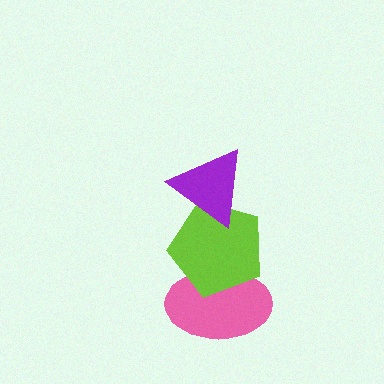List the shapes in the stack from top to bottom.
From top to bottom: the purple triangle, the lime pentagon, the pink ellipse.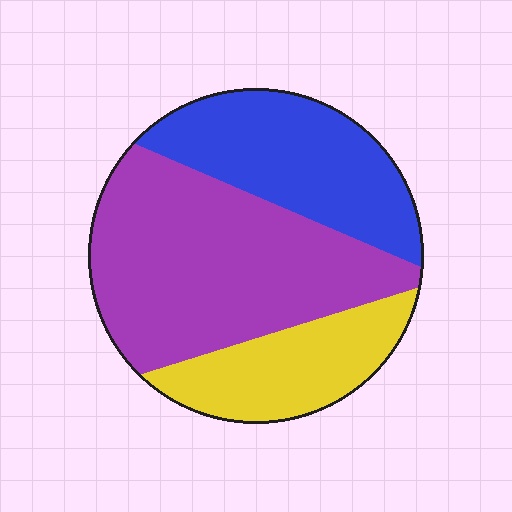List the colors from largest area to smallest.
From largest to smallest: purple, blue, yellow.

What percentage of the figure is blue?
Blue takes up between a quarter and a half of the figure.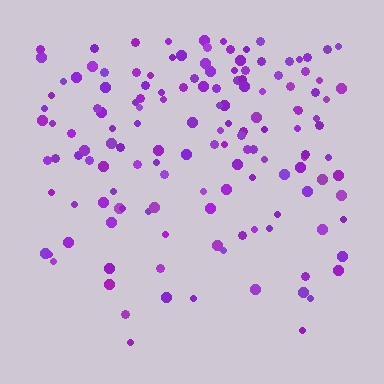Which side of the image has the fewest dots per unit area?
The bottom.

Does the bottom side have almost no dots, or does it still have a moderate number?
Still a moderate number, just noticeably fewer than the top.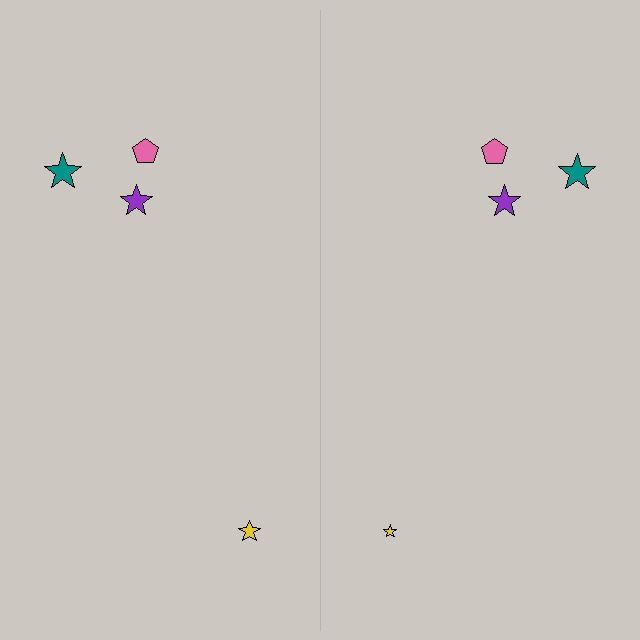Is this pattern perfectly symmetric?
No, the pattern is not perfectly symmetric. The yellow star on the right side has a different size than its mirror counterpart.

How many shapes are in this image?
There are 8 shapes in this image.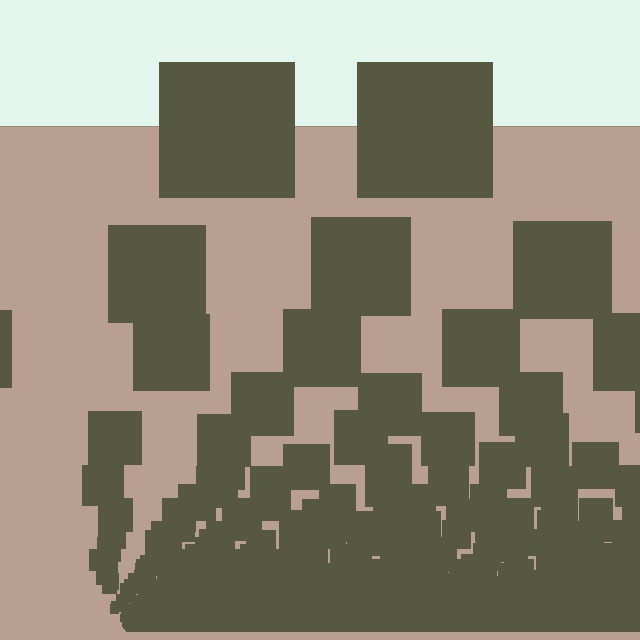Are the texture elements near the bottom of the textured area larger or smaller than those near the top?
Smaller. The gradient is inverted — elements near the bottom are smaller and denser.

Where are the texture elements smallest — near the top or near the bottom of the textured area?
Near the bottom.